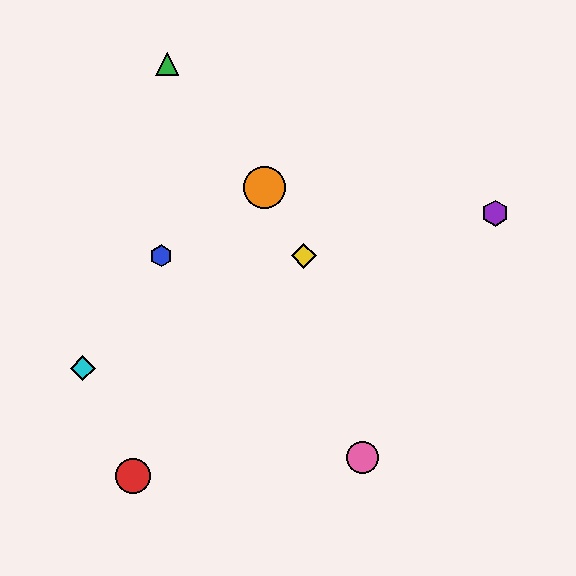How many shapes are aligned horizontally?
2 shapes (the blue hexagon, the yellow diamond) are aligned horizontally.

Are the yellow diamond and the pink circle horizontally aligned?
No, the yellow diamond is at y≈256 and the pink circle is at y≈457.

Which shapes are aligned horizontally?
The blue hexagon, the yellow diamond are aligned horizontally.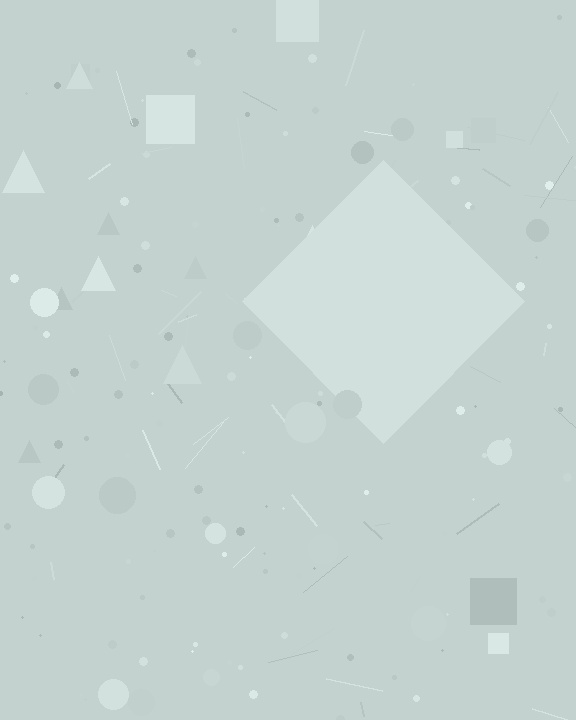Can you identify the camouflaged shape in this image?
The camouflaged shape is a diamond.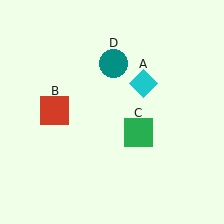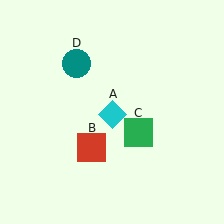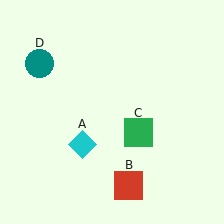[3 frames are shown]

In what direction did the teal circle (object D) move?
The teal circle (object D) moved left.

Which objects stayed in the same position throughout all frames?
Green square (object C) remained stationary.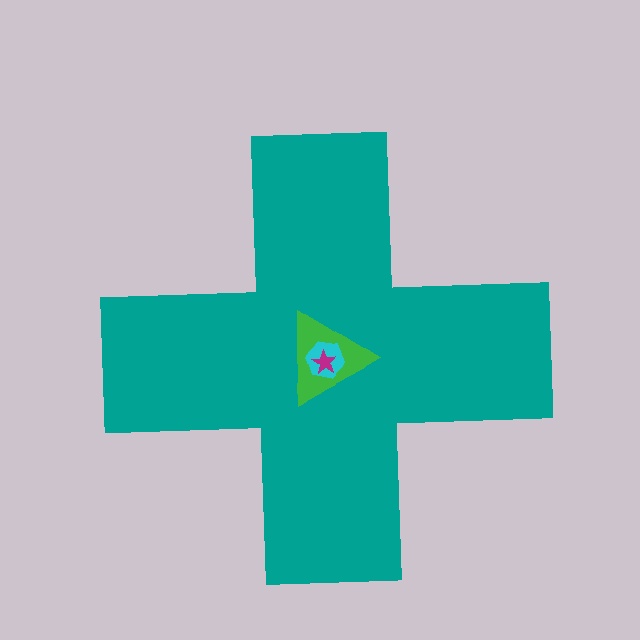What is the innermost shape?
The magenta star.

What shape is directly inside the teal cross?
The green triangle.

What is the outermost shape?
The teal cross.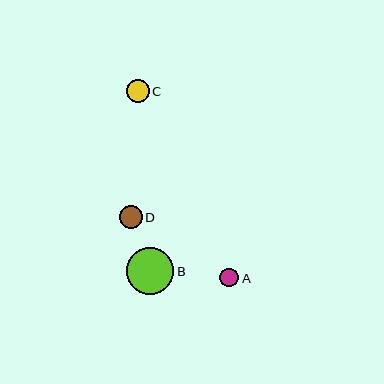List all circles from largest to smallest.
From largest to smallest: B, D, C, A.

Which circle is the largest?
Circle B is the largest with a size of approximately 47 pixels.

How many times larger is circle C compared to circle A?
Circle C is approximately 1.2 times the size of circle A.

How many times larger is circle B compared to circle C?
Circle B is approximately 2.1 times the size of circle C.